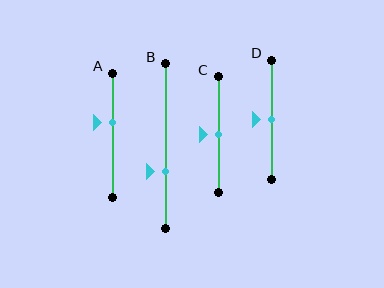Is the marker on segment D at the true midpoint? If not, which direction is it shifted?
Yes, the marker on segment D is at the true midpoint.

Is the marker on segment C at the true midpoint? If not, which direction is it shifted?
Yes, the marker on segment C is at the true midpoint.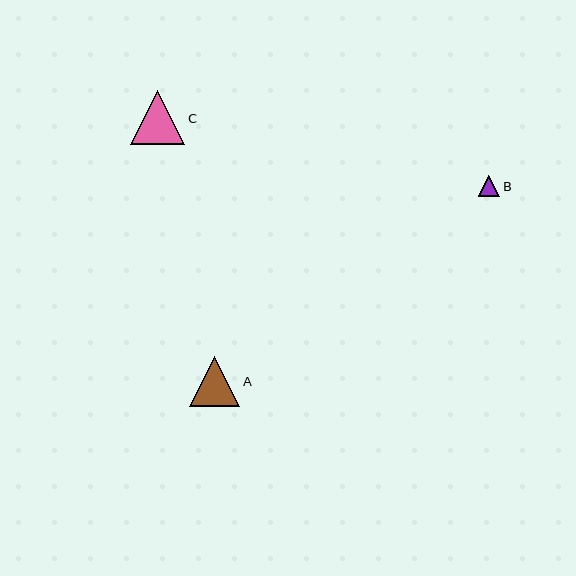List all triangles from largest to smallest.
From largest to smallest: C, A, B.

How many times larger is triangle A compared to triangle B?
Triangle A is approximately 2.4 times the size of triangle B.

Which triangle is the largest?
Triangle C is the largest with a size of approximately 54 pixels.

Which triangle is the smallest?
Triangle B is the smallest with a size of approximately 21 pixels.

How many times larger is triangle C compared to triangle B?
Triangle C is approximately 2.6 times the size of triangle B.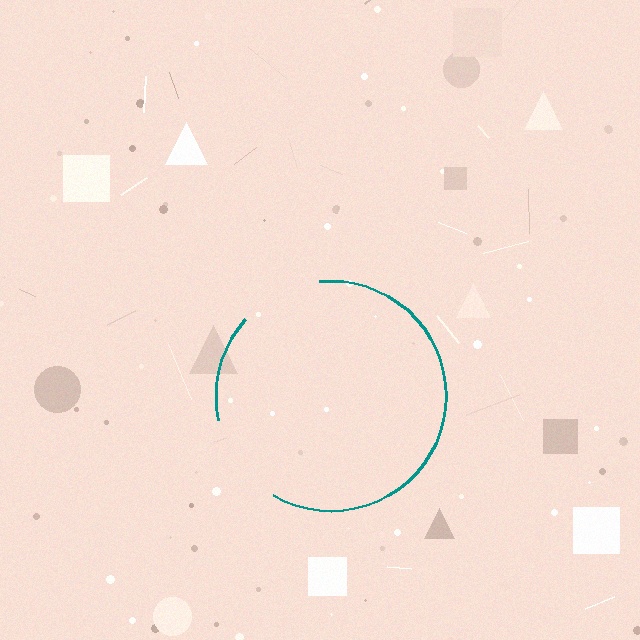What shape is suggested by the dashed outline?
The dashed outline suggests a circle.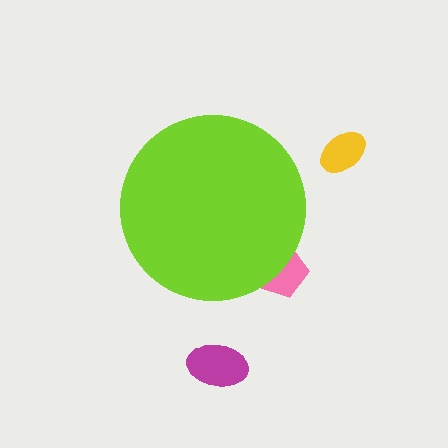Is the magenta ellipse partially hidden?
No, the magenta ellipse is fully visible.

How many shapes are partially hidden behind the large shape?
1 shape is partially hidden.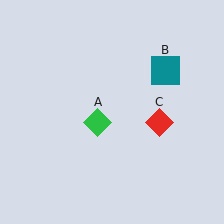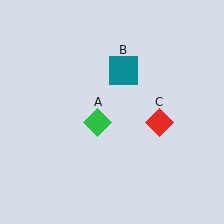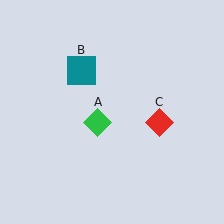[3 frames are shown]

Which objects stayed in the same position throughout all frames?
Green diamond (object A) and red diamond (object C) remained stationary.